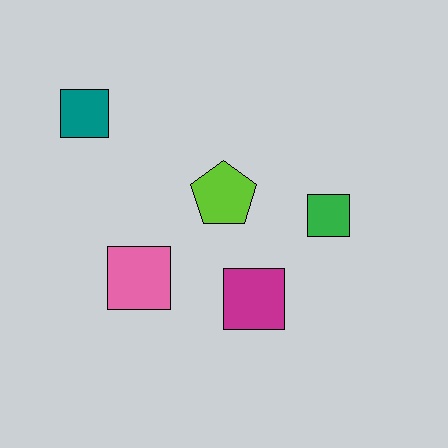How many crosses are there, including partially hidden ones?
There are no crosses.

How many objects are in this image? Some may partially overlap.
There are 5 objects.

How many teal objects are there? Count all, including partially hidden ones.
There is 1 teal object.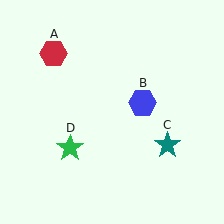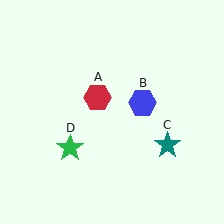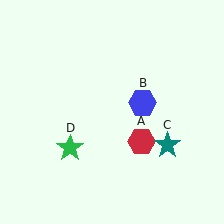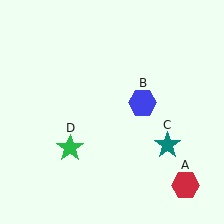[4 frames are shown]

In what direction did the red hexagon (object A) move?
The red hexagon (object A) moved down and to the right.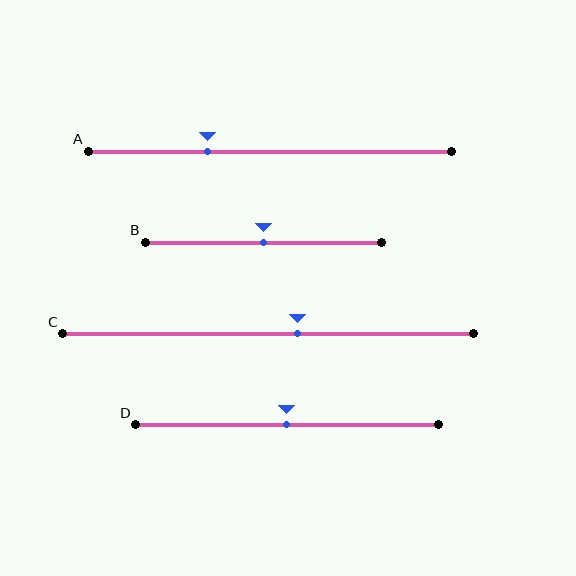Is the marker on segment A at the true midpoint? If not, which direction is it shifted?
No, the marker on segment A is shifted to the left by about 17% of the segment length.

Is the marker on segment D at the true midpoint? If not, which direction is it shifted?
Yes, the marker on segment D is at the true midpoint.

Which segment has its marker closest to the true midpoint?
Segment B has its marker closest to the true midpoint.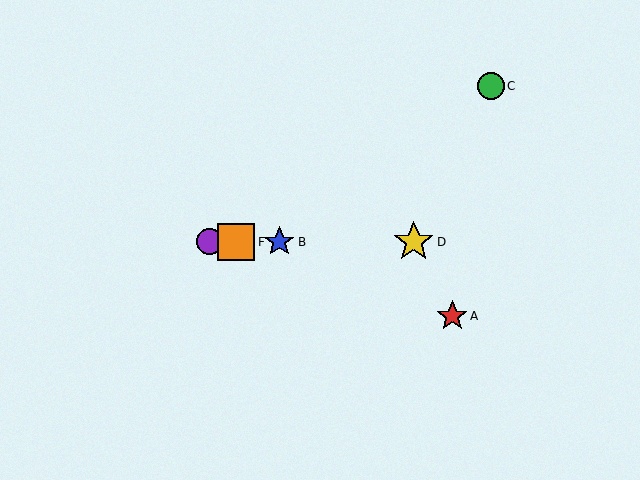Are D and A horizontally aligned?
No, D is at y≈242 and A is at y≈316.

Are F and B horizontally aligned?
Yes, both are at y≈242.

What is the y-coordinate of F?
Object F is at y≈242.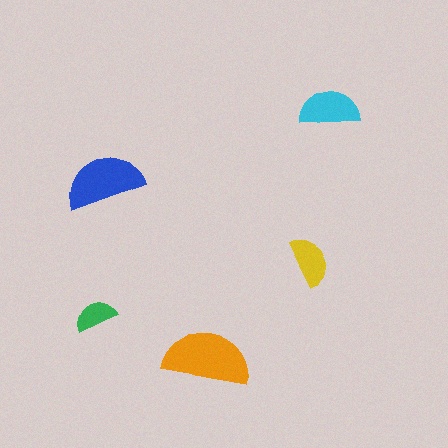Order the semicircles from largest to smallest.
the orange one, the blue one, the cyan one, the yellow one, the green one.